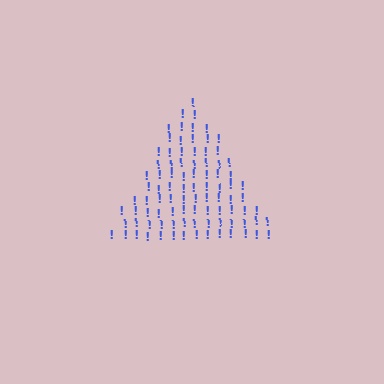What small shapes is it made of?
It is made of small exclamation marks.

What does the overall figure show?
The overall figure shows a triangle.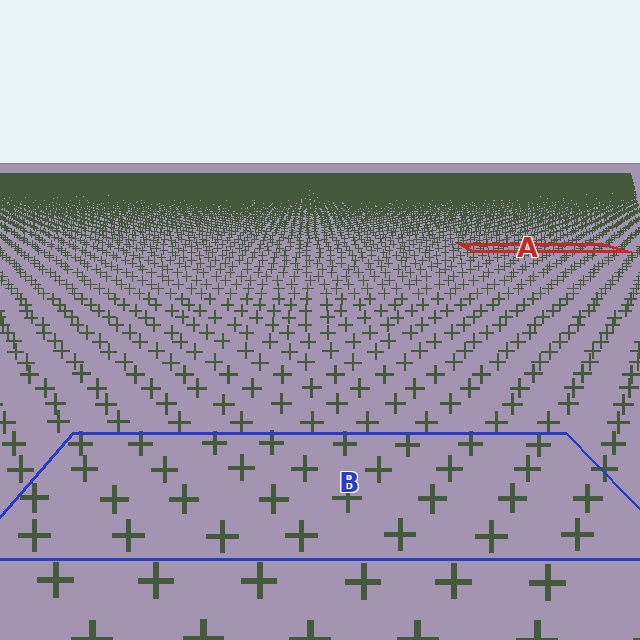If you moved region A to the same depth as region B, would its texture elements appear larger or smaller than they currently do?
They would appear larger. At a closer depth, the same texture elements are projected at a bigger on-screen size.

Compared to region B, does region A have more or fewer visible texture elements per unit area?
Region A has more texture elements per unit area — they are packed more densely because it is farther away.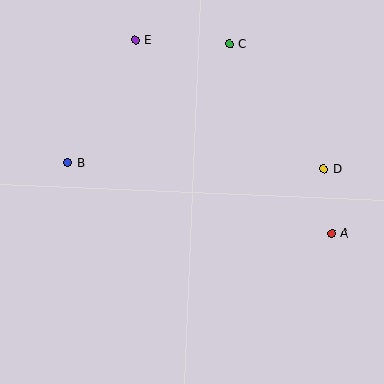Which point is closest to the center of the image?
Point B at (68, 162) is closest to the center.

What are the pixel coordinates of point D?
Point D is at (324, 169).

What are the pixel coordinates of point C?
Point C is at (229, 44).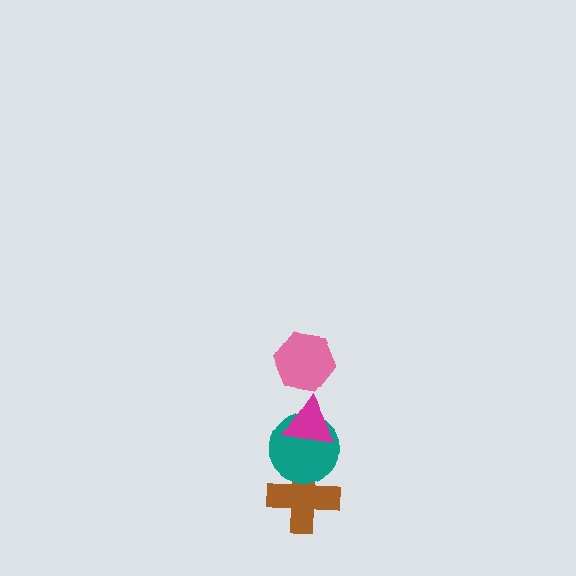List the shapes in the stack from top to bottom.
From top to bottom: the pink hexagon, the magenta triangle, the teal circle, the brown cross.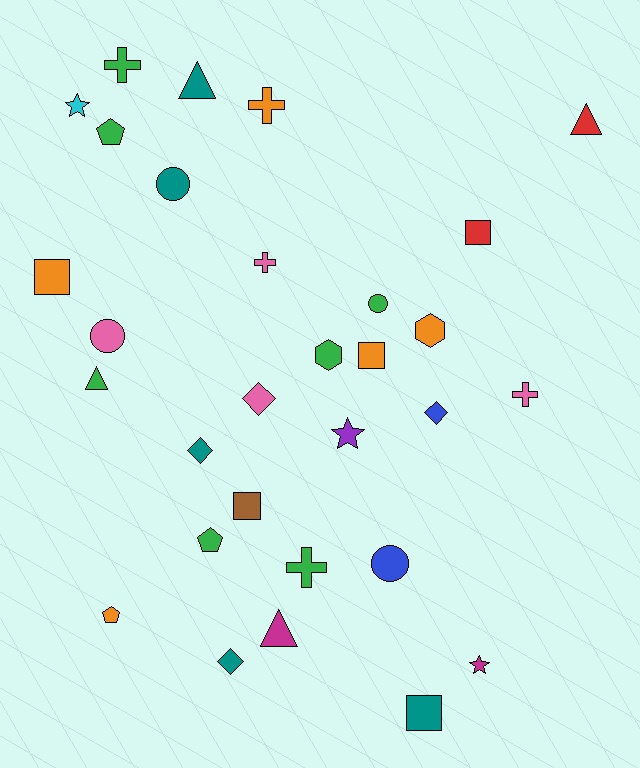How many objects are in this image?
There are 30 objects.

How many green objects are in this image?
There are 7 green objects.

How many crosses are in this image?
There are 5 crosses.